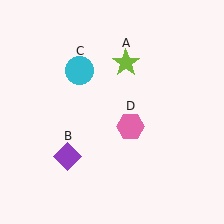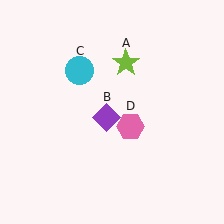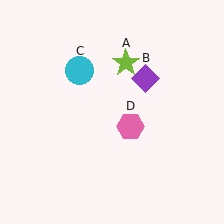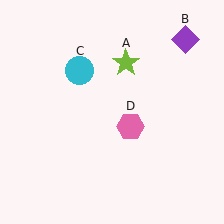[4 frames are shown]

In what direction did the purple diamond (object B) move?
The purple diamond (object B) moved up and to the right.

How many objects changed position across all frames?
1 object changed position: purple diamond (object B).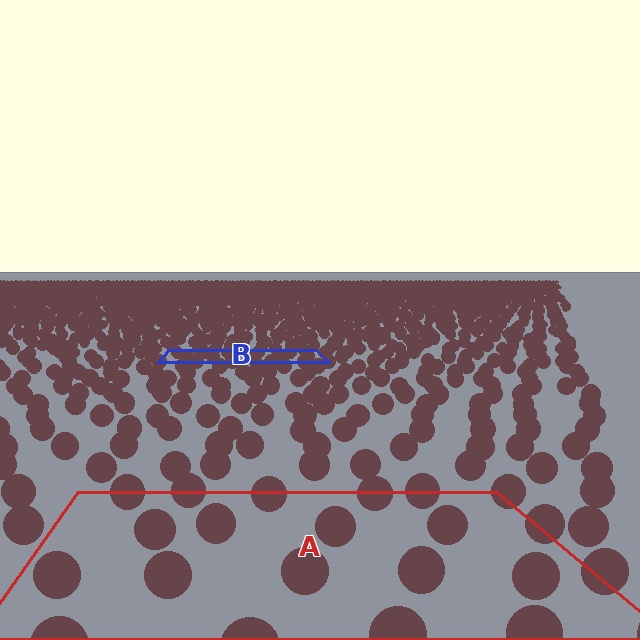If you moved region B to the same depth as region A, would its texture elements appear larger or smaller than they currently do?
They would appear larger. At a closer depth, the same texture elements are projected at a bigger on-screen size.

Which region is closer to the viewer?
Region A is closer. The texture elements there are larger and more spread out.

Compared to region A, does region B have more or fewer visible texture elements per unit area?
Region B has more texture elements per unit area — they are packed more densely because it is farther away.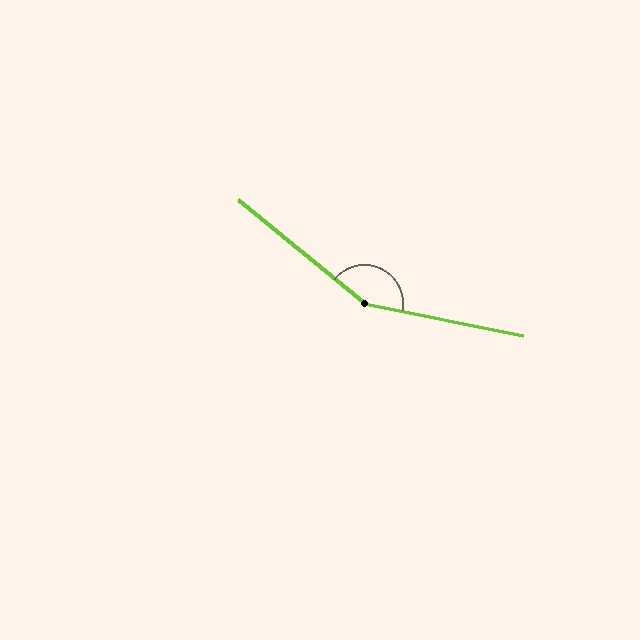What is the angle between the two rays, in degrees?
Approximately 152 degrees.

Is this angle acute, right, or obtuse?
It is obtuse.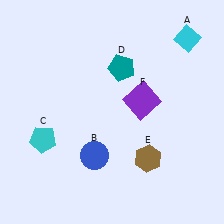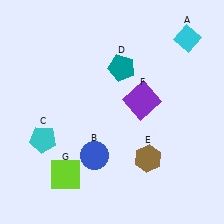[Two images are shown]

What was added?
A lime square (G) was added in Image 2.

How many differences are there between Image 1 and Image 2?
There is 1 difference between the two images.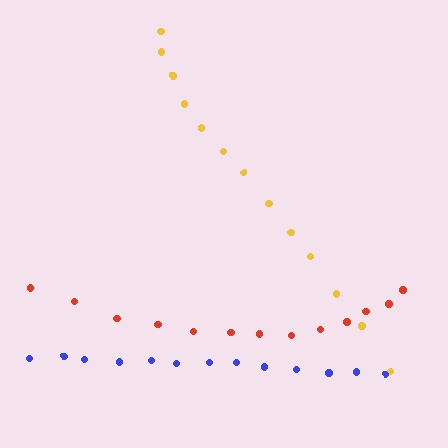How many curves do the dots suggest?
There are 3 distinct paths.